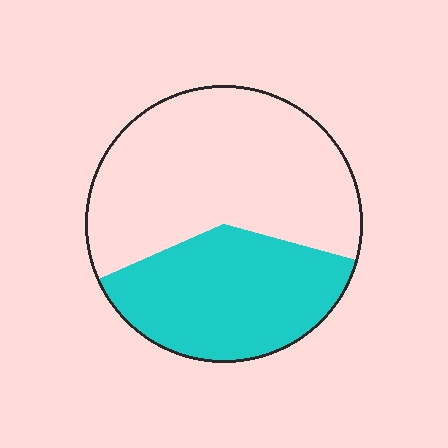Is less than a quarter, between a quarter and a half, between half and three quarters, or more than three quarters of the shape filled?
Between a quarter and a half.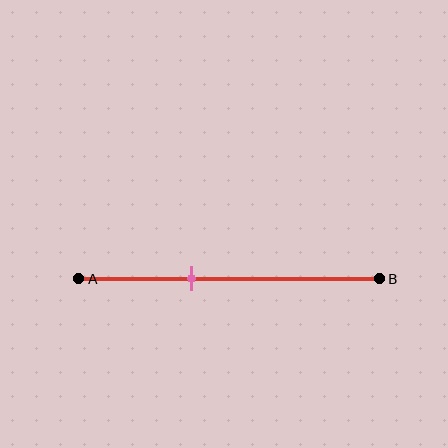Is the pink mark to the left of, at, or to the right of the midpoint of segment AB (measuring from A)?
The pink mark is to the left of the midpoint of segment AB.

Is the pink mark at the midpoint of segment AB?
No, the mark is at about 40% from A, not at the 50% midpoint.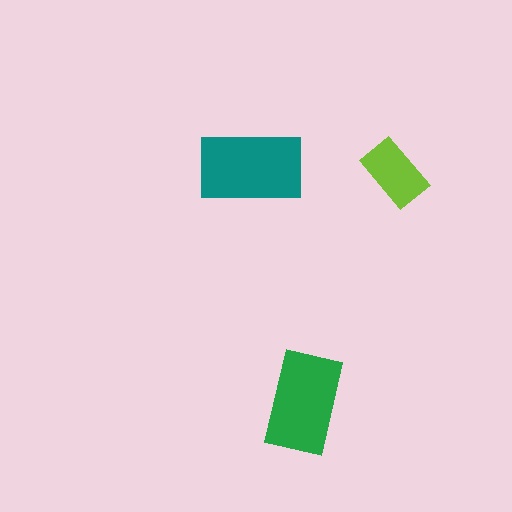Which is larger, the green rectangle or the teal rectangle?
The teal one.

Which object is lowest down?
The green rectangle is bottommost.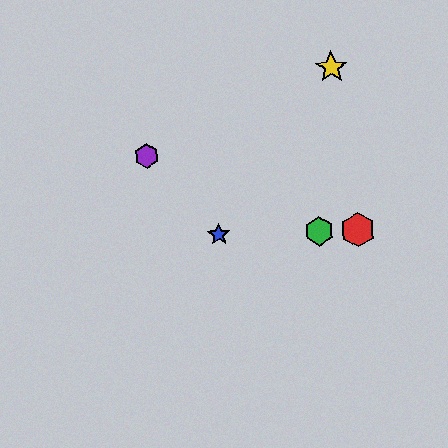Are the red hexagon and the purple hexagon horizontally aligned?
No, the red hexagon is at y≈230 and the purple hexagon is at y≈156.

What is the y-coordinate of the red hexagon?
The red hexagon is at y≈230.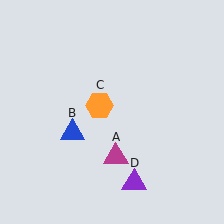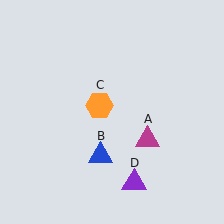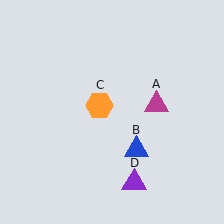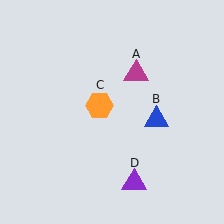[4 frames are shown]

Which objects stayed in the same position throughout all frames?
Orange hexagon (object C) and purple triangle (object D) remained stationary.